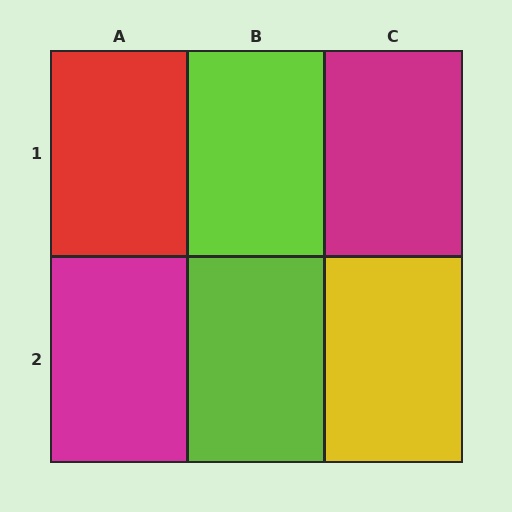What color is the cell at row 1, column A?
Red.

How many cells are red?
1 cell is red.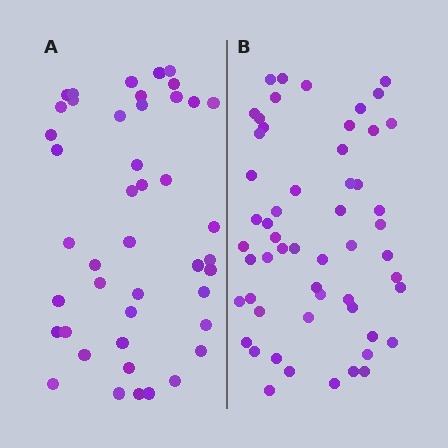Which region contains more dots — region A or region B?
Region B (the right region) has more dots.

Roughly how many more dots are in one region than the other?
Region B has roughly 12 or so more dots than region A.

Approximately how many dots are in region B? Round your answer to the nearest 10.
About 60 dots. (The exact count is 55, which rounds to 60.)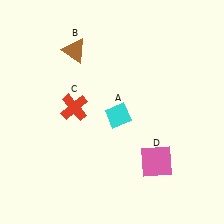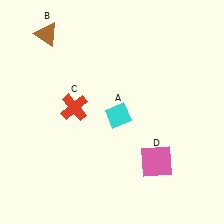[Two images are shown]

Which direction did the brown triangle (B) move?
The brown triangle (B) moved left.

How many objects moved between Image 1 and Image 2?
1 object moved between the two images.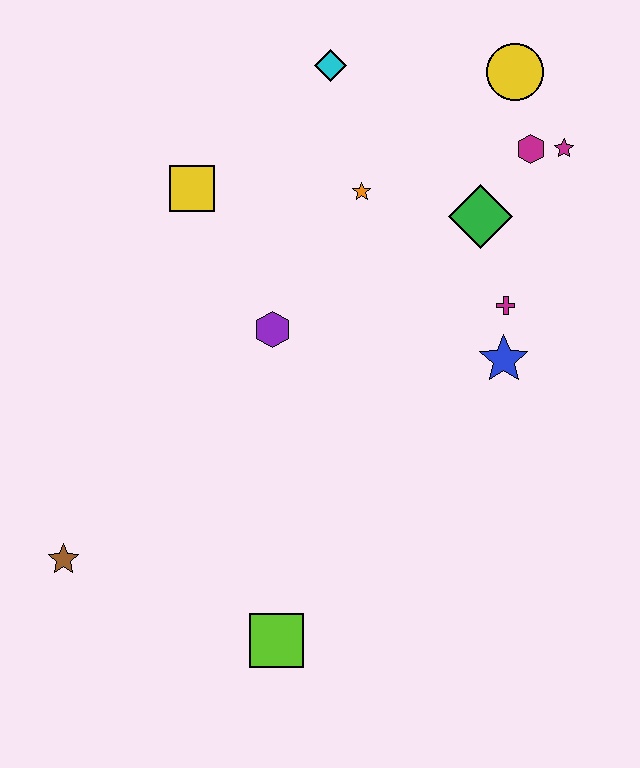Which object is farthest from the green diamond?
The brown star is farthest from the green diamond.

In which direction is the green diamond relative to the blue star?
The green diamond is above the blue star.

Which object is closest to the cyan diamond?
The orange star is closest to the cyan diamond.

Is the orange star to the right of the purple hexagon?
Yes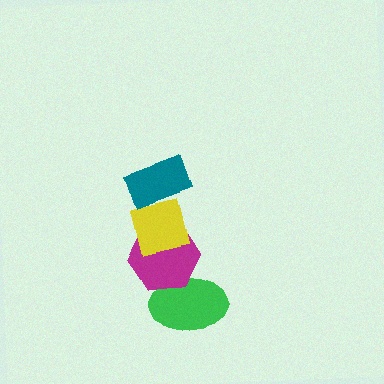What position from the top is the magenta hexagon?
The magenta hexagon is 3rd from the top.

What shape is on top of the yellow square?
The teal rectangle is on top of the yellow square.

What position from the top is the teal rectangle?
The teal rectangle is 1st from the top.